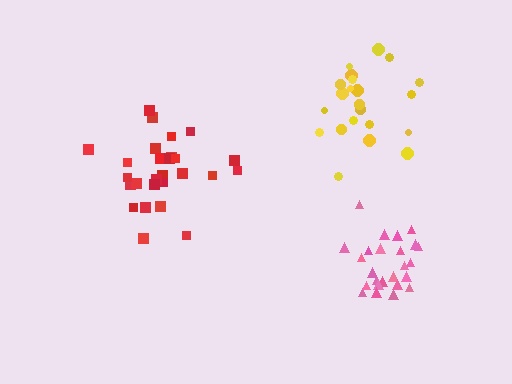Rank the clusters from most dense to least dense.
pink, red, yellow.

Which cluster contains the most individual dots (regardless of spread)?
Red (27).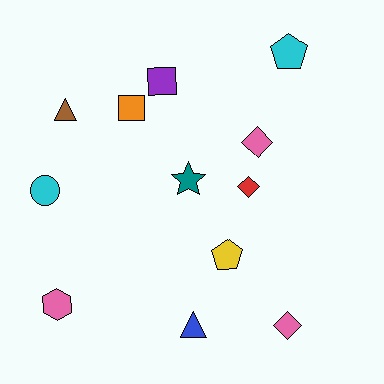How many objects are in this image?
There are 12 objects.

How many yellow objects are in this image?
There is 1 yellow object.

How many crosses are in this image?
There are no crosses.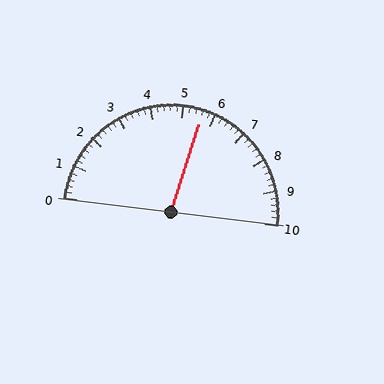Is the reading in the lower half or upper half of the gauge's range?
The reading is in the upper half of the range (0 to 10).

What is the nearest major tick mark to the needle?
The nearest major tick mark is 6.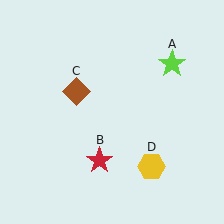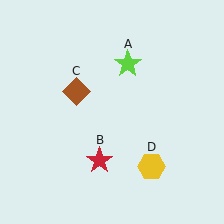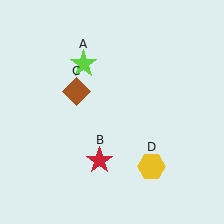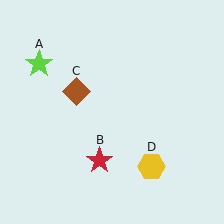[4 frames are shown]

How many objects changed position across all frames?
1 object changed position: lime star (object A).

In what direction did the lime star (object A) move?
The lime star (object A) moved left.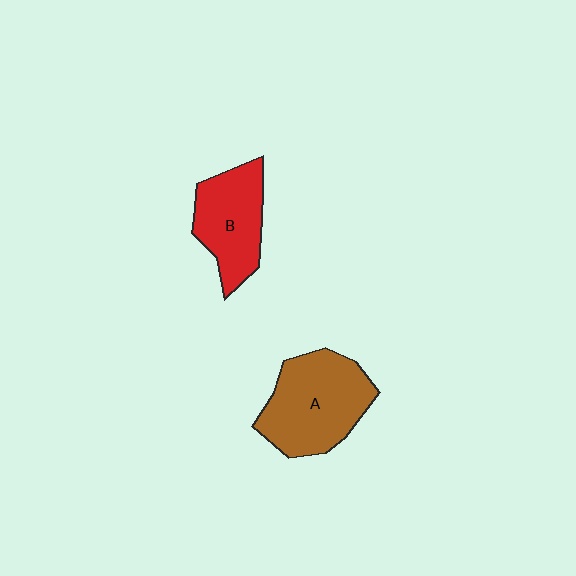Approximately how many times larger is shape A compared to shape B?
Approximately 1.3 times.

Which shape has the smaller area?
Shape B (red).